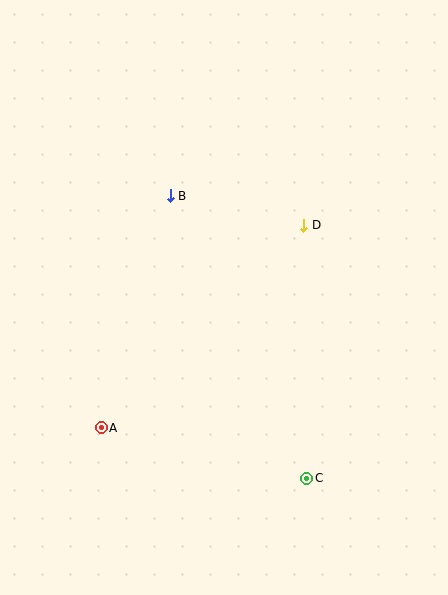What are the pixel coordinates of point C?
Point C is at (307, 478).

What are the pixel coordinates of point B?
Point B is at (170, 196).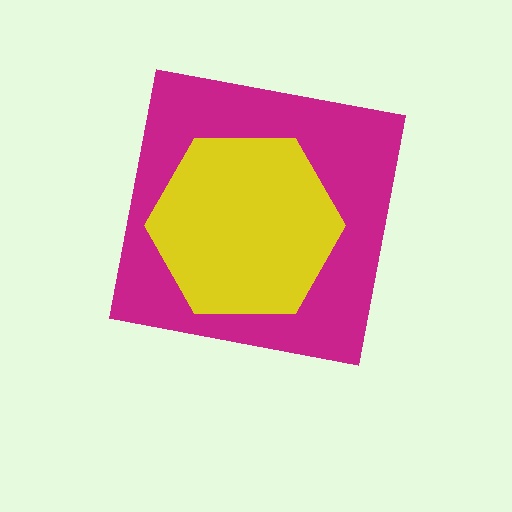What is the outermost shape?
The magenta square.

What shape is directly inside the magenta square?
The yellow hexagon.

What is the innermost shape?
The yellow hexagon.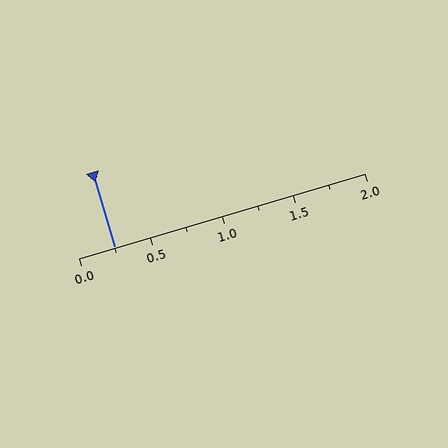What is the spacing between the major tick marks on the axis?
The major ticks are spaced 0.5 apart.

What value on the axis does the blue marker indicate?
The marker indicates approximately 0.25.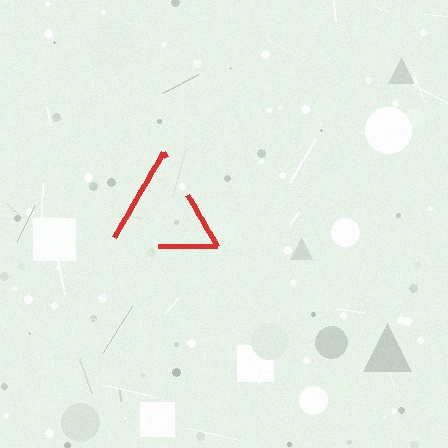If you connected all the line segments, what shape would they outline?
They would outline a triangle.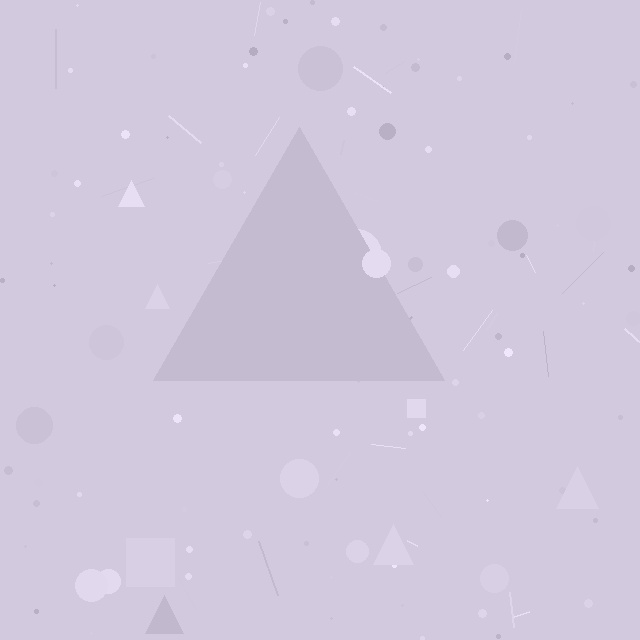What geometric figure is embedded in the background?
A triangle is embedded in the background.